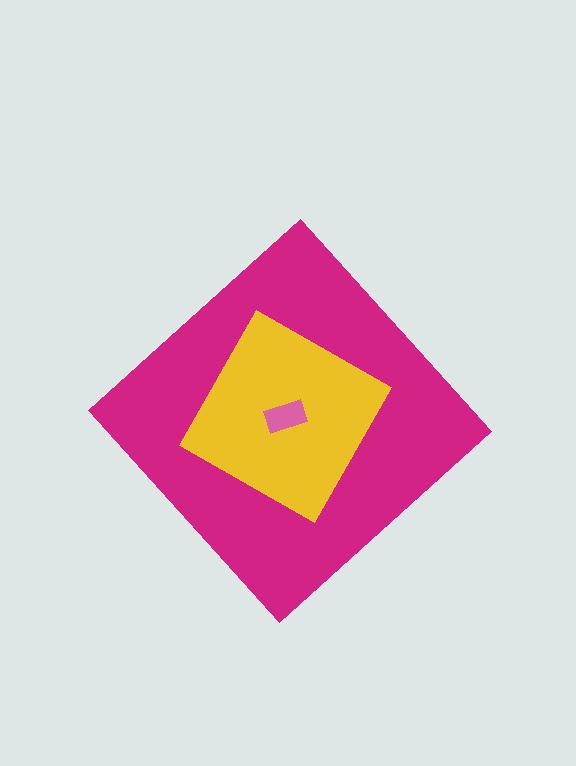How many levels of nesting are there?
3.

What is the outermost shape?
The magenta diamond.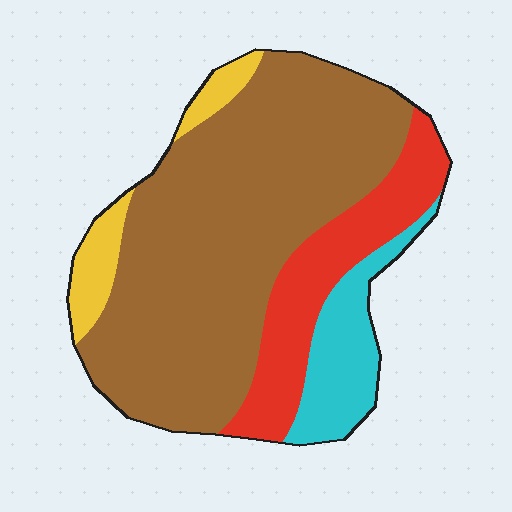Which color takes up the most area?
Brown, at roughly 65%.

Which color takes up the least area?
Yellow, at roughly 5%.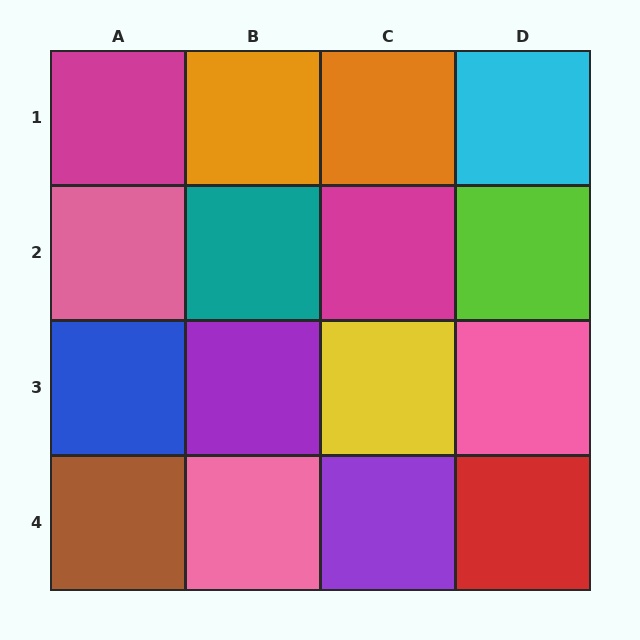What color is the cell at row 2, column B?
Teal.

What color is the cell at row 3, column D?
Pink.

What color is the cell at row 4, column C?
Purple.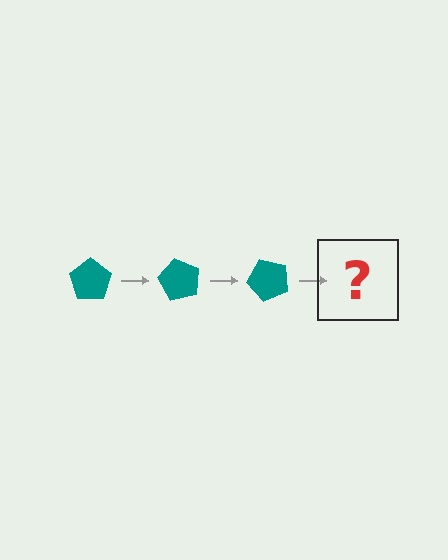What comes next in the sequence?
The next element should be a teal pentagon rotated 180 degrees.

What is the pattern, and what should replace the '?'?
The pattern is that the pentagon rotates 60 degrees each step. The '?' should be a teal pentagon rotated 180 degrees.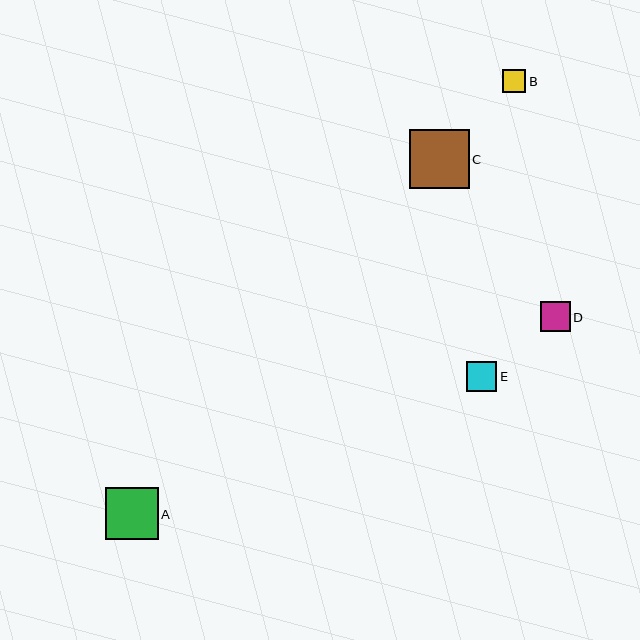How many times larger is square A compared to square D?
Square A is approximately 1.7 times the size of square D.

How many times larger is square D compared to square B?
Square D is approximately 1.3 times the size of square B.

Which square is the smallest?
Square B is the smallest with a size of approximately 23 pixels.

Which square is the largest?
Square C is the largest with a size of approximately 59 pixels.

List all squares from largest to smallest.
From largest to smallest: C, A, D, E, B.